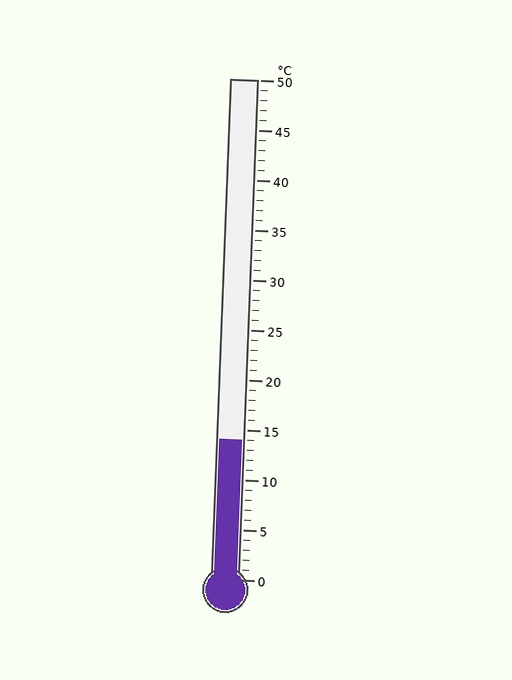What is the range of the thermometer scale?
The thermometer scale ranges from 0°C to 50°C.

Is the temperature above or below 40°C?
The temperature is below 40°C.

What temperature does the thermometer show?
The thermometer shows approximately 14°C.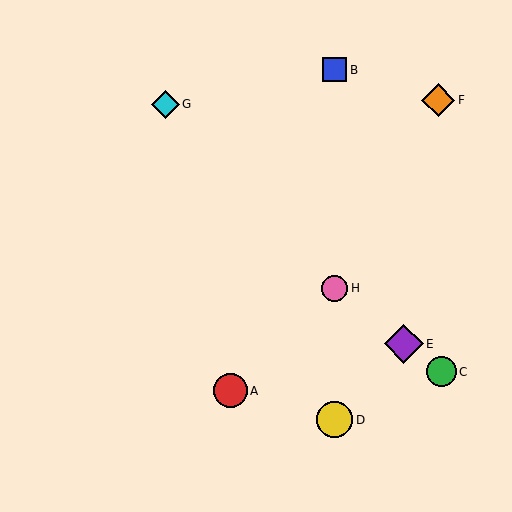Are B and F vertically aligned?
No, B is at x≈335 and F is at x≈438.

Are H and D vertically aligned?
Yes, both are at x≈335.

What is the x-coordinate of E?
Object E is at x≈404.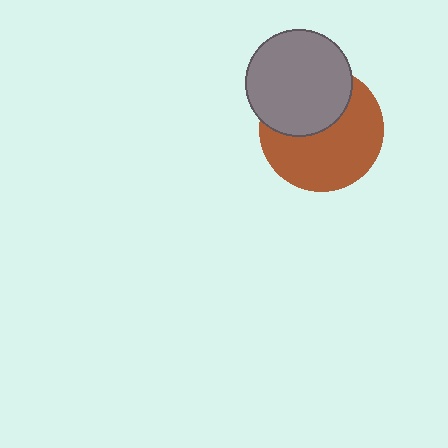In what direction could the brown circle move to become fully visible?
The brown circle could move down. That would shift it out from behind the gray circle entirely.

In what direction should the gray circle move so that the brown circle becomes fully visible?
The gray circle should move up. That is the shortest direction to clear the overlap and leave the brown circle fully visible.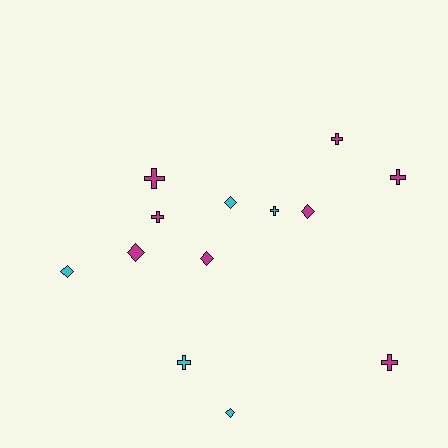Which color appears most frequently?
Magenta, with 8 objects.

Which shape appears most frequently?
Cross, with 7 objects.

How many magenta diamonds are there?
There are 3 magenta diamonds.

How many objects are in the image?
There are 13 objects.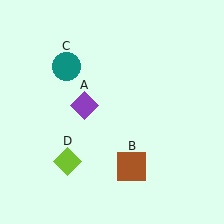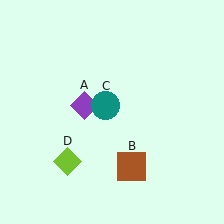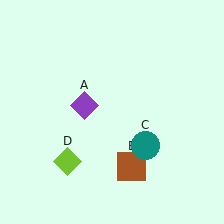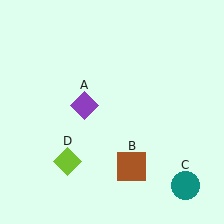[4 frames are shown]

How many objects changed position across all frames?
1 object changed position: teal circle (object C).